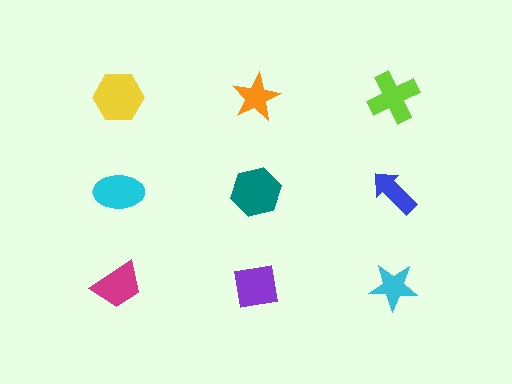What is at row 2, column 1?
A cyan ellipse.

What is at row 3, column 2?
A purple square.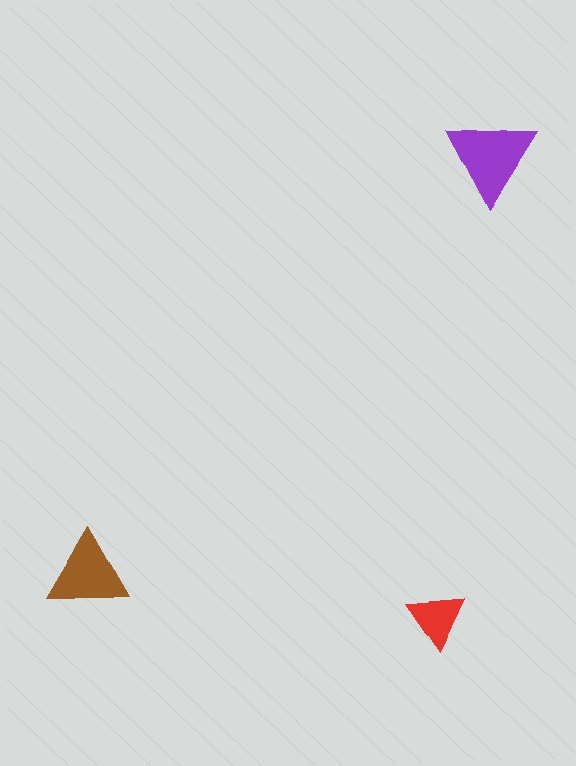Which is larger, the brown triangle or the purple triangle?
The purple one.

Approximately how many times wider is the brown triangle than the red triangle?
About 1.5 times wider.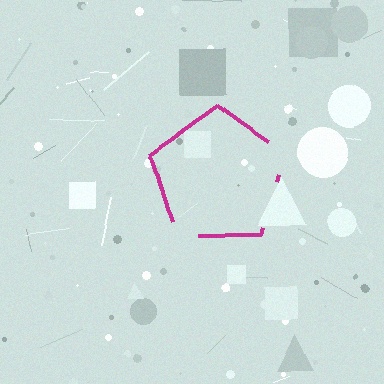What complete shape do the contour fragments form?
The contour fragments form a pentagon.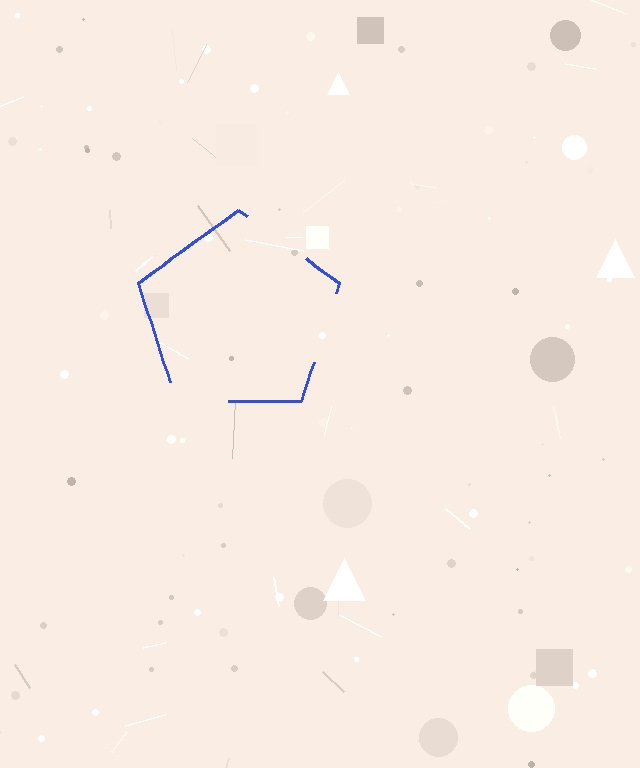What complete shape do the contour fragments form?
The contour fragments form a pentagon.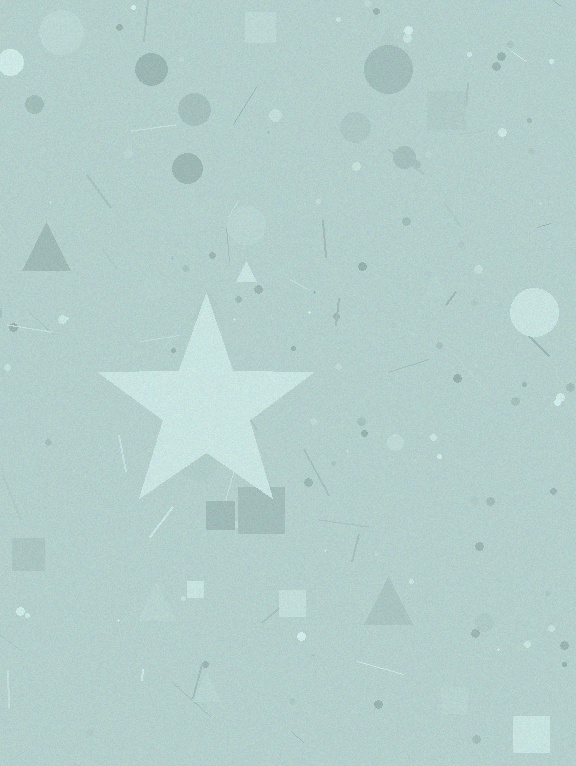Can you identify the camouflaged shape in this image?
The camouflaged shape is a star.